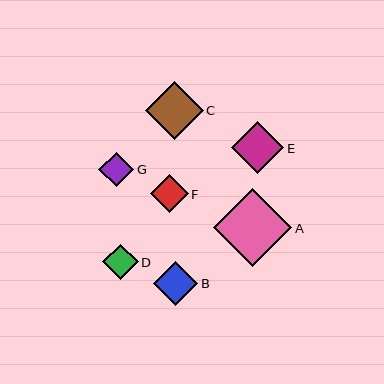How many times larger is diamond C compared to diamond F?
Diamond C is approximately 1.5 times the size of diamond F.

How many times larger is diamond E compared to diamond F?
Diamond E is approximately 1.4 times the size of diamond F.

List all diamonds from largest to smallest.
From largest to smallest: A, C, E, B, F, D, G.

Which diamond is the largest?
Diamond A is the largest with a size of approximately 78 pixels.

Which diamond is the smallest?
Diamond G is the smallest with a size of approximately 35 pixels.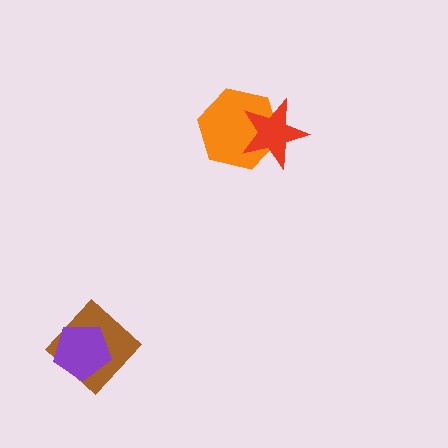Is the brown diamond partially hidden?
Yes, it is partially covered by another shape.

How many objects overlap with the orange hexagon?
1 object overlaps with the orange hexagon.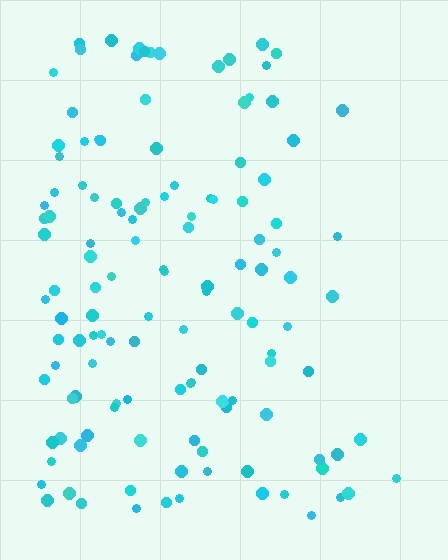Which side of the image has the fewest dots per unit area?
The right.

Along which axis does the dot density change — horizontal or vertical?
Horizontal.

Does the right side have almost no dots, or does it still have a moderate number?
Still a moderate number, just noticeably fewer than the left.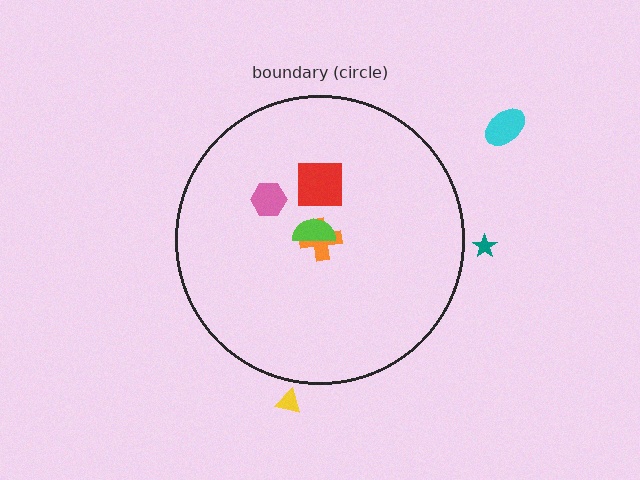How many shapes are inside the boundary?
4 inside, 3 outside.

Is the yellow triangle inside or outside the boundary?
Outside.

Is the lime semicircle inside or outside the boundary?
Inside.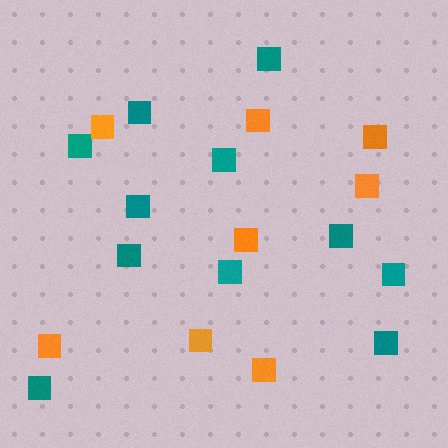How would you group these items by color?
There are 2 groups: one group of teal squares (11) and one group of orange squares (8).